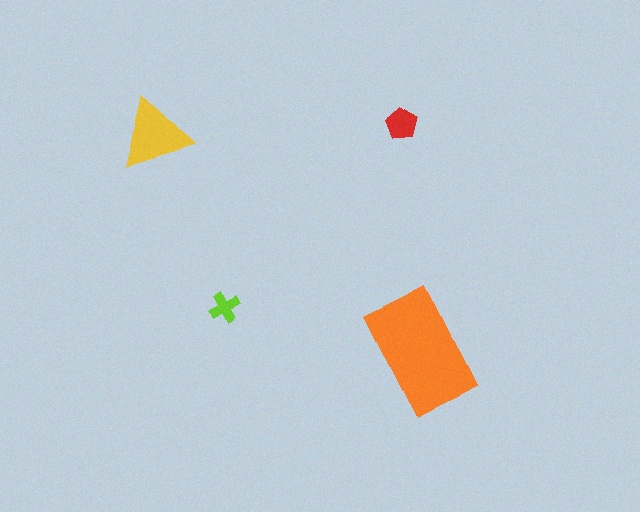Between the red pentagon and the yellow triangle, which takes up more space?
The yellow triangle.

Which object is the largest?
The orange rectangle.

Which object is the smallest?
The lime cross.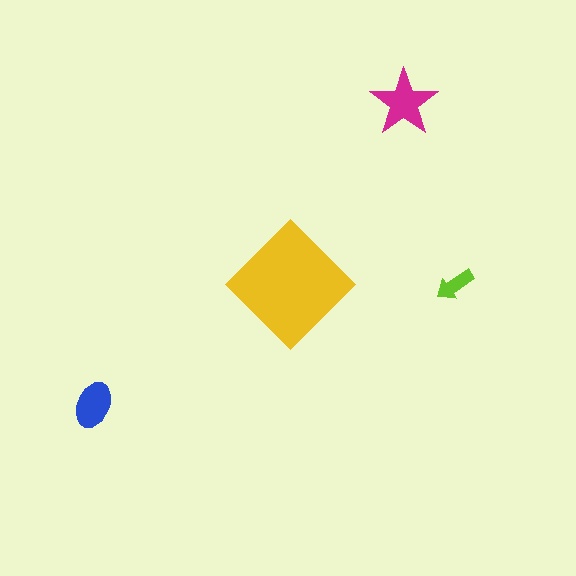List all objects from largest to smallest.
The yellow diamond, the magenta star, the blue ellipse, the lime arrow.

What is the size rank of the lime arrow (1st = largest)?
4th.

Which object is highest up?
The magenta star is topmost.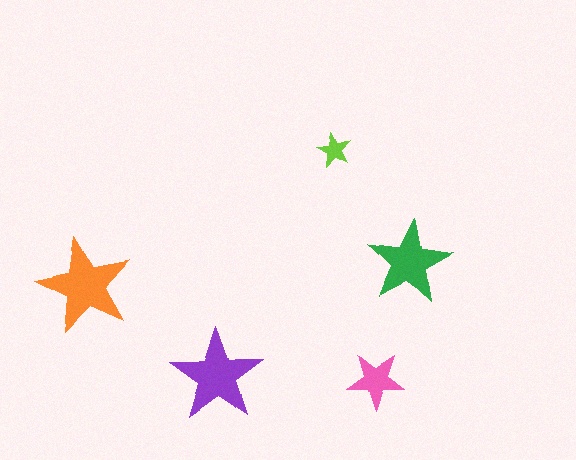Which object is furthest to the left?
The orange star is leftmost.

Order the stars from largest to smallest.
the orange one, the purple one, the green one, the pink one, the lime one.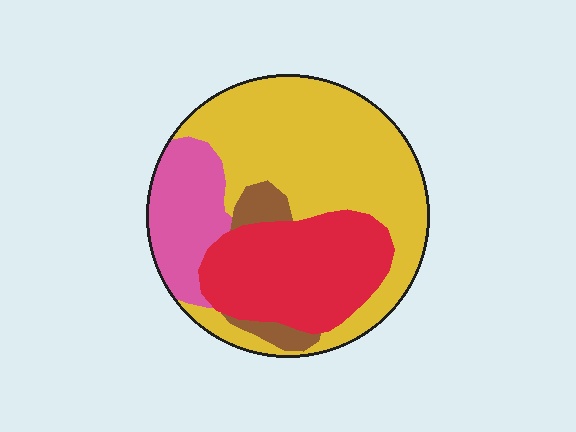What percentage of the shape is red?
Red covers about 30% of the shape.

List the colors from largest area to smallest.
From largest to smallest: yellow, red, pink, brown.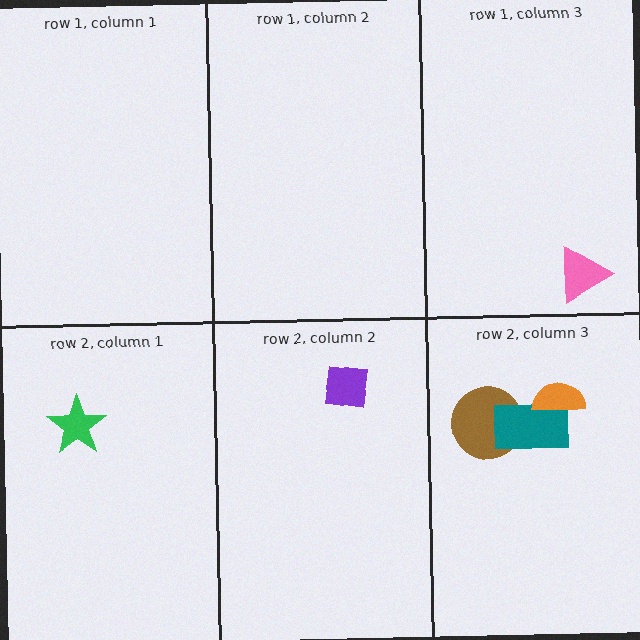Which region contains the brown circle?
The row 2, column 3 region.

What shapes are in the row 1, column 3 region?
The pink triangle.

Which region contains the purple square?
The row 2, column 2 region.